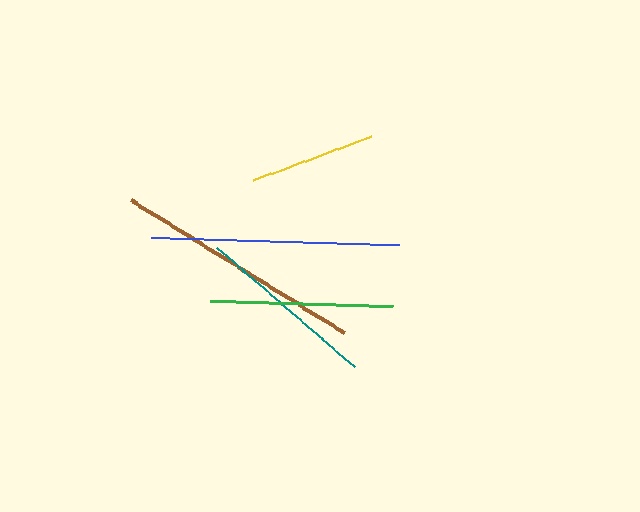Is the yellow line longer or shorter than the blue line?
The blue line is longer than the yellow line.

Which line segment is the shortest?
The yellow line is the shortest at approximately 125 pixels.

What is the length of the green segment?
The green segment is approximately 183 pixels long.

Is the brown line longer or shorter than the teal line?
The brown line is longer than the teal line.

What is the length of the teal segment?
The teal segment is approximately 181 pixels long.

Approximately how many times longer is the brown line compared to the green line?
The brown line is approximately 1.4 times the length of the green line.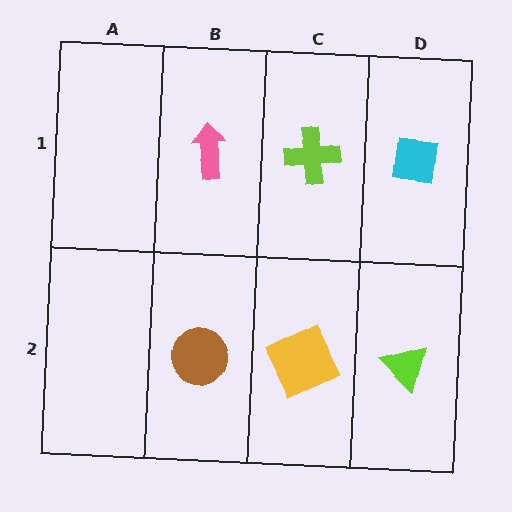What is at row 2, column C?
A yellow square.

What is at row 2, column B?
A brown circle.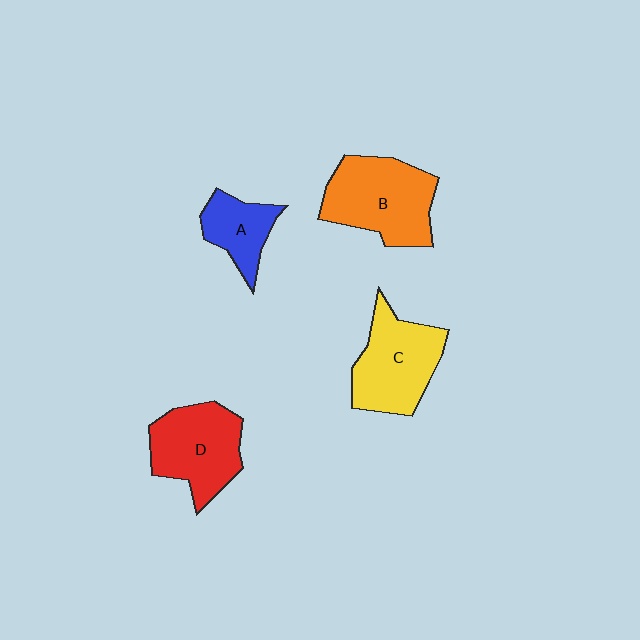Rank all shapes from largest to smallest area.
From largest to smallest: B (orange), C (yellow), D (red), A (blue).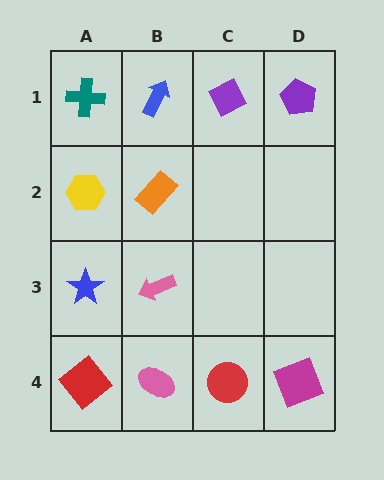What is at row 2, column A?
A yellow hexagon.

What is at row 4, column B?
A pink ellipse.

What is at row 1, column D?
A purple pentagon.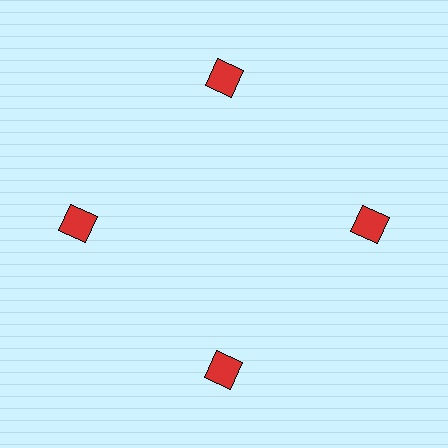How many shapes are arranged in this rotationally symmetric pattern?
There are 4 shapes, arranged in 4 groups of 1.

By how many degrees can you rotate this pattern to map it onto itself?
The pattern maps onto itself every 90 degrees of rotation.